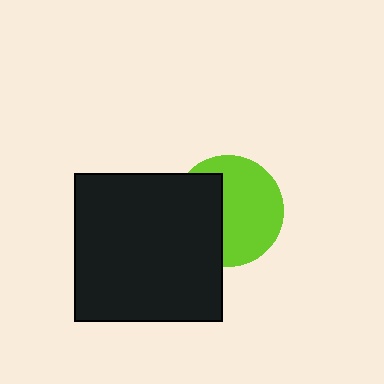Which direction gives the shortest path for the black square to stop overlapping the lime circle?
Moving left gives the shortest separation.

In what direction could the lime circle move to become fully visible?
The lime circle could move right. That would shift it out from behind the black square entirely.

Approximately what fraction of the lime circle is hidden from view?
Roughly 40% of the lime circle is hidden behind the black square.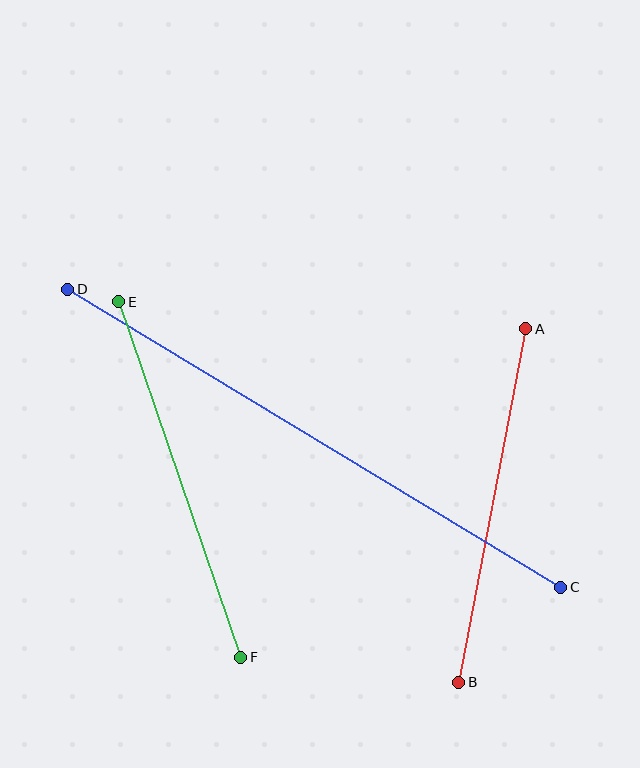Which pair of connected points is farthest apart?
Points C and D are farthest apart.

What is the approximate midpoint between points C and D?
The midpoint is at approximately (314, 438) pixels.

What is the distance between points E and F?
The distance is approximately 376 pixels.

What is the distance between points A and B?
The distance is approximately 360 pixels.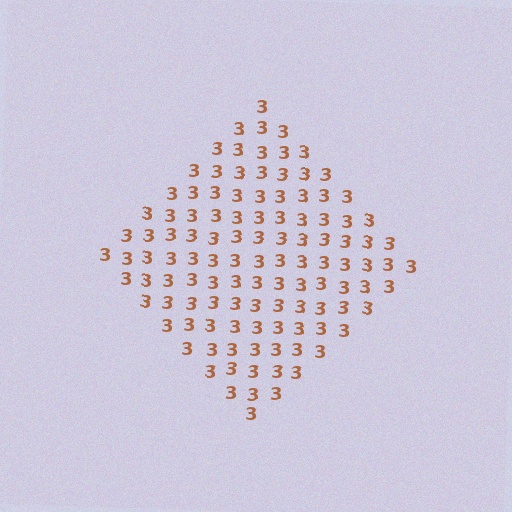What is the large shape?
The large shape is a diamond.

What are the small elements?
The small elements are digit 3's.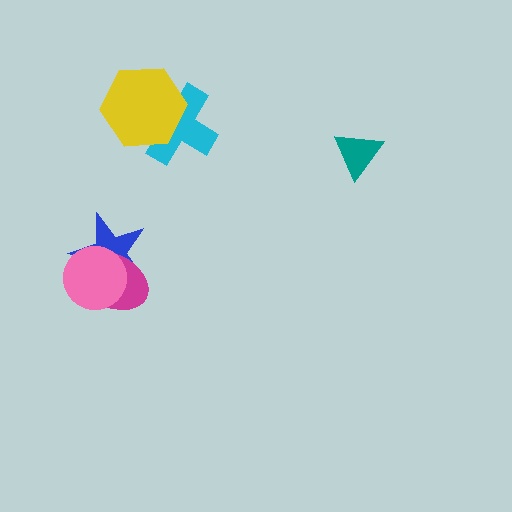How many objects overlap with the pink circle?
2 objects overlap with the pink circle.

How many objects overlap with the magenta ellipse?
2 objects overlap with the magenta ellipse.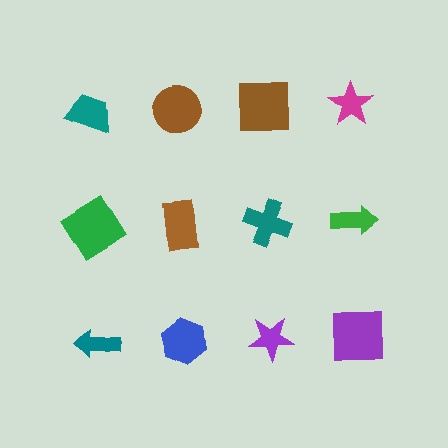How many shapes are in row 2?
4 shapes.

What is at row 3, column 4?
A purple square.